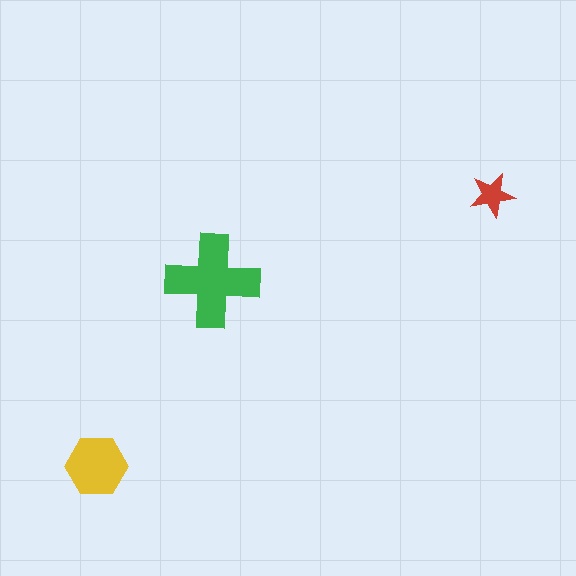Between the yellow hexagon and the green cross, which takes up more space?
The green cross.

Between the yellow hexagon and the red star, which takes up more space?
The yellow hexagon.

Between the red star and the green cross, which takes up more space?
The green cross.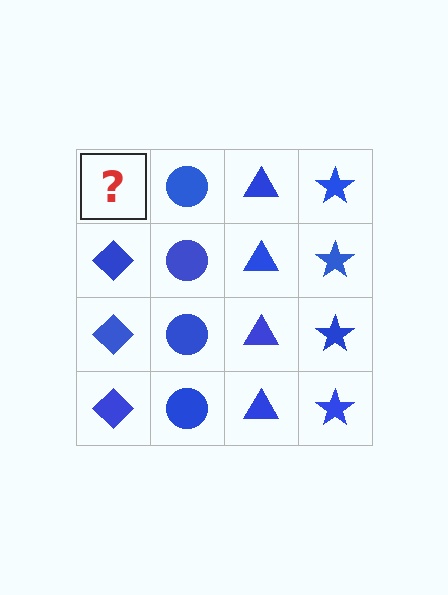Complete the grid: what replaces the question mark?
The question mark should be replaced with a blue diamond.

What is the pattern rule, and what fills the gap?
The rule is that each column has a consistent shape. The gap should be filled with a blue diamond.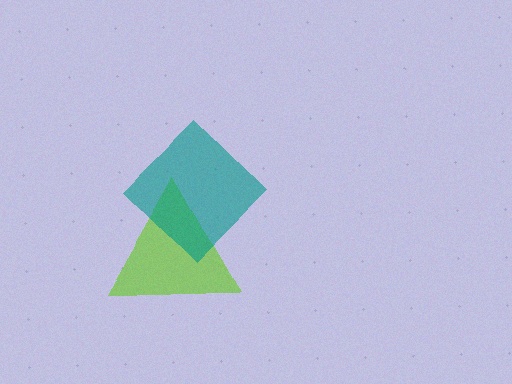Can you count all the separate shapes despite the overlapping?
Yes, there are 2 separate shapes.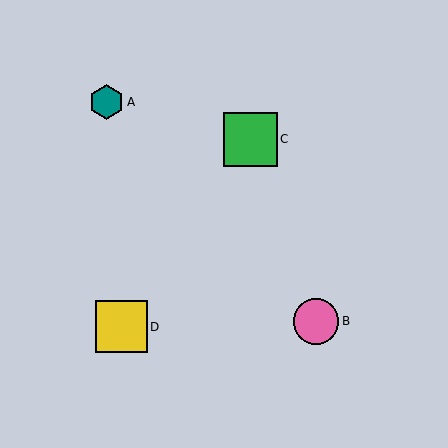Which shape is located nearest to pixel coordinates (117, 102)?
The teal hexagon (labeled A) at (106, 102) is nearest to that location.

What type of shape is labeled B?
Shape B is a pink circle.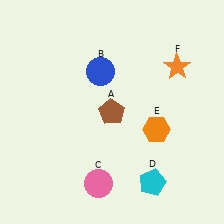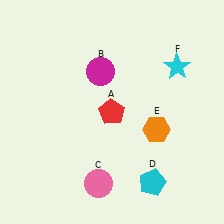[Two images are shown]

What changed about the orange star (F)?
In Image 1, F is orange. In Image 2, it changed to cyan.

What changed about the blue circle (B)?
In Image 1, B is blue. In Image 2, it changed to magenta.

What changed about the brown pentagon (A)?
In Image 1, A is brown. In Image 2, it changed to red.